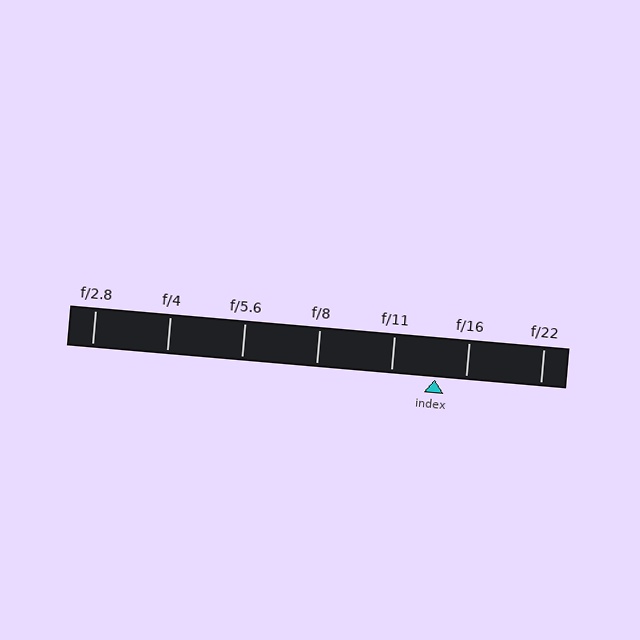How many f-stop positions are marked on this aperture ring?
There are 7 f-stop positions marked.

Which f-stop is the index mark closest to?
The index mark is closest to f/16.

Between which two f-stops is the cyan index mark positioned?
The index mark is between f/11 and f/16.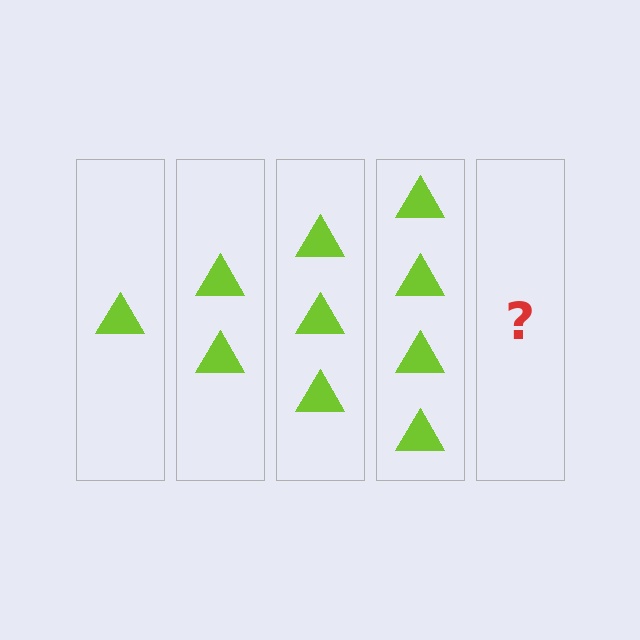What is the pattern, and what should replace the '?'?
The pattern is that each step adds one more triangle. The '?' should be 5 triangles.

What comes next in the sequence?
The next element should be 5 triangles.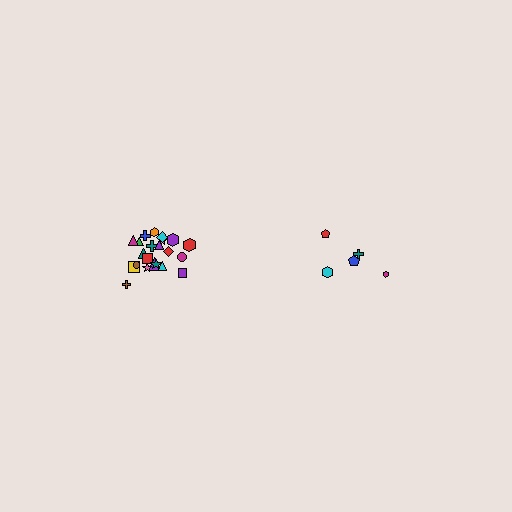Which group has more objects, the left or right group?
The left group.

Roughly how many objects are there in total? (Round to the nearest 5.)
Roughly 25 objects in total.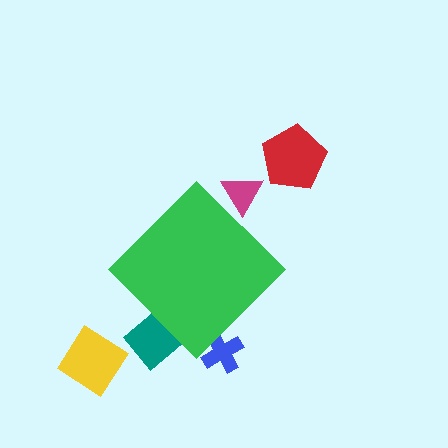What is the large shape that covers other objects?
A green diamond.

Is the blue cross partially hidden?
Yes, the blue cross is partially hidden behind the green diamond.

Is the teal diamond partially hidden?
Yes, the teal diamond is partially hidden behind the green diamond.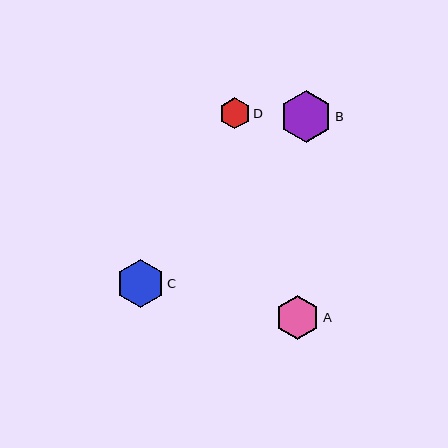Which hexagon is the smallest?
Hexagon D is the smallest with a size of approximately 31 pixels.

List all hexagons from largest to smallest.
From largest to smallest: B, C, A, D.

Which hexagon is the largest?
Hexagon B is the largest with a size of approximately 52 pixels.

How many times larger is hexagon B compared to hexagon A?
Hexagon B is approximately 1.2 times the size of hexagon A.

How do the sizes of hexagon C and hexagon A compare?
Hexagon C and hexagon A are approximately the same size.